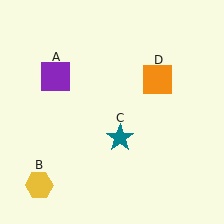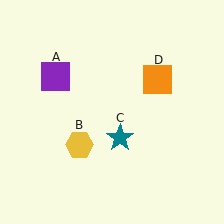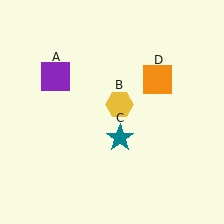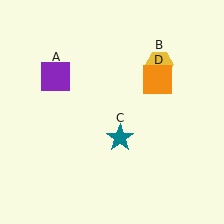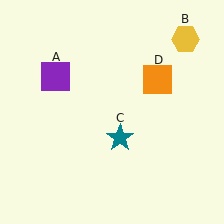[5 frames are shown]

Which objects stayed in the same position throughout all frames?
Purple square (object A) and teal star (object C) and orange square (object D) remained stationary.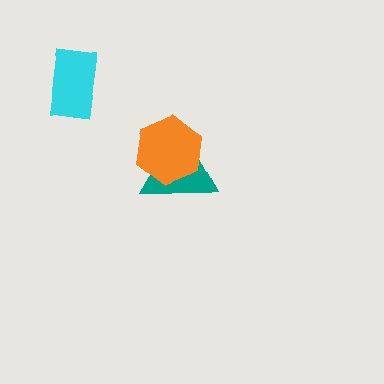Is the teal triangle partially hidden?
Yes, it is partially covered by another shape.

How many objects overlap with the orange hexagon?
1 object overlaps with the orange hexagon.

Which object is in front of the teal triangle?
The orange hexagon is in front of the teal triangle.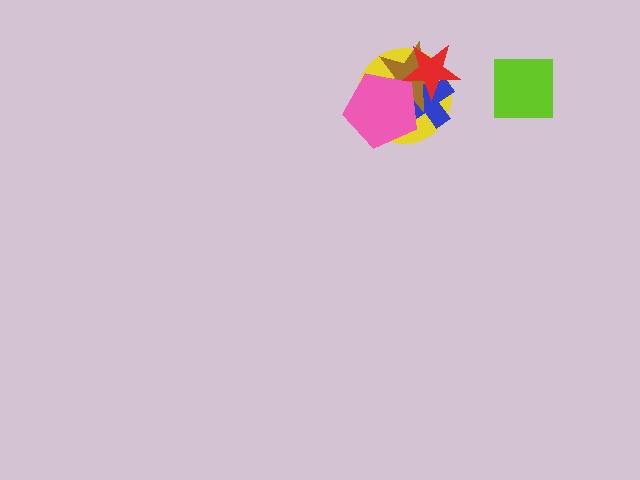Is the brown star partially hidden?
Yes, it is partially covered by another shape.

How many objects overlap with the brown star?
4 objects overlap with the brown star.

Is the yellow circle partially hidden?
Yes, it is partially covered by another shape.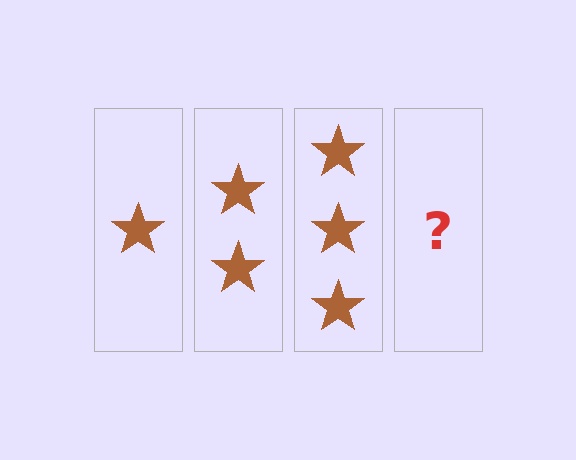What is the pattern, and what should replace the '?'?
The pattern is that each step adds one more star. The '?' should be 4 stars.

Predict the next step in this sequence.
The next step is 4 stars.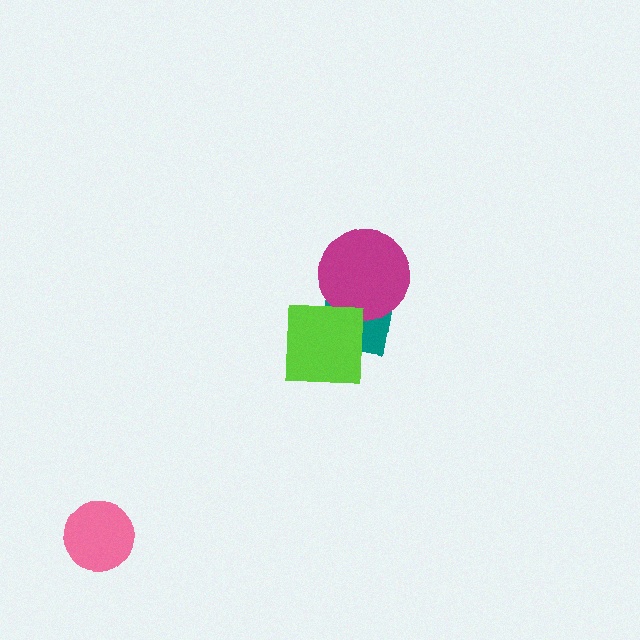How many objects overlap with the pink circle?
0 objects overlap with the pink circle.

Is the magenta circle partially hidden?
No, no other shape covers it.